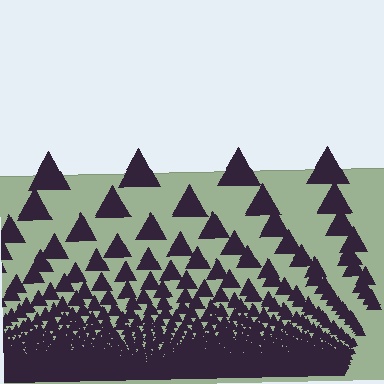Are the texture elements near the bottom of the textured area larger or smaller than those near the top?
Smaller. The gradient is inverted — elements near the bottom are smaller and denser.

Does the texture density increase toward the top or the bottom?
Density increases toward the bottom.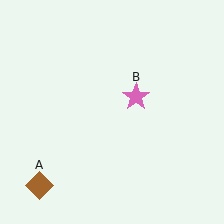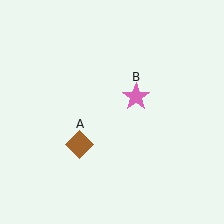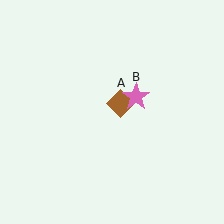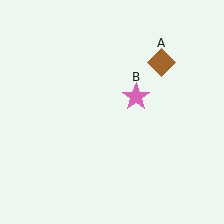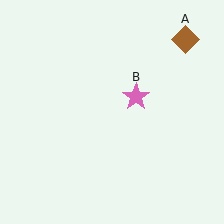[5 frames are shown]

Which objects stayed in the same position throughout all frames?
Pink star (object B) remained stationary.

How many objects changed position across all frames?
1 object changed position: brown diamond (object A).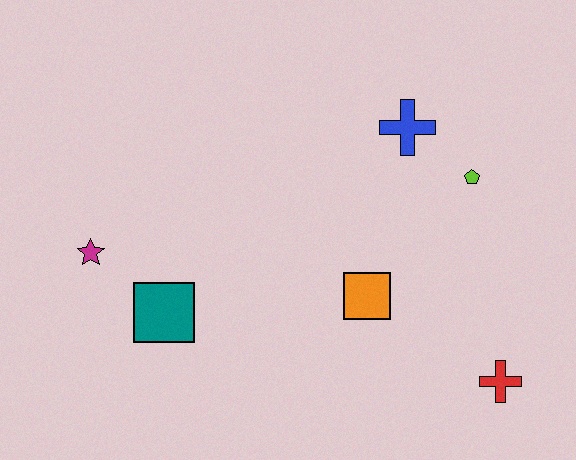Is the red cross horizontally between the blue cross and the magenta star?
No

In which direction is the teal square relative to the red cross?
The teal square is to the left of the red cross.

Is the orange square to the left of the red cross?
Yes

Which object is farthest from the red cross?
The magenta star is farthest from the red cross.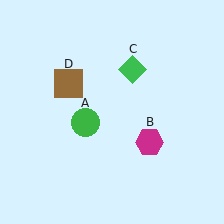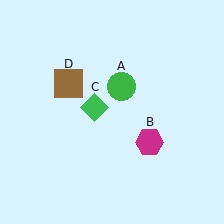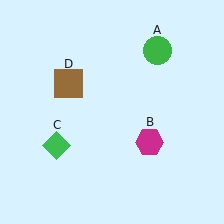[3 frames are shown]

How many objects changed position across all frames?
2 objects changed position: green circle (object A), green diamond (object C).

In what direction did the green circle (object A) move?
The green circle (object A) moved up and to the right.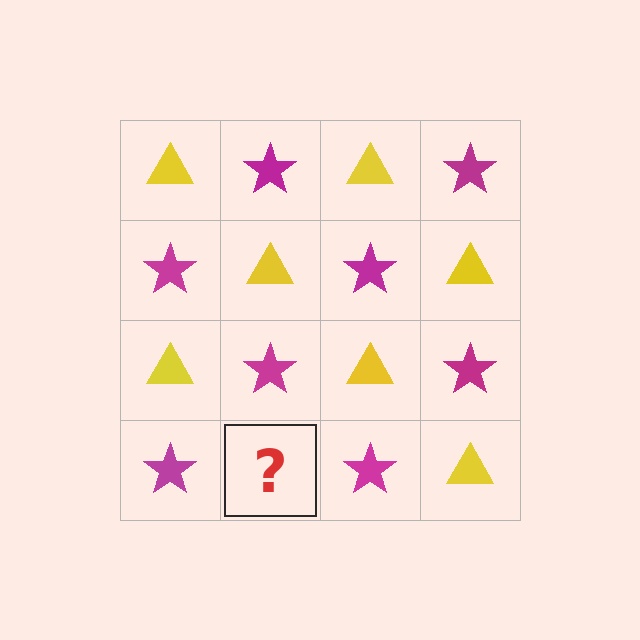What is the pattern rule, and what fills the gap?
The rule is that it alternates yellow triangle and magenta star in a checkerboard pattern. The gap should be filled with a yellow triangle.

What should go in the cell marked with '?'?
The missing cell should contain a yellow triangle.